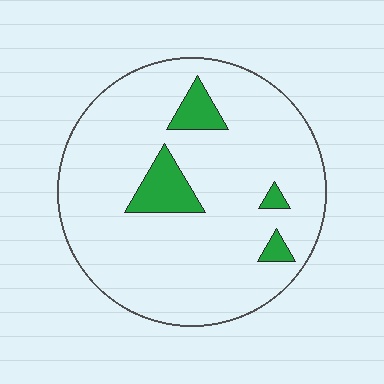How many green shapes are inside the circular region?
4.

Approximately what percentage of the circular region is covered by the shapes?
Approximately 10%.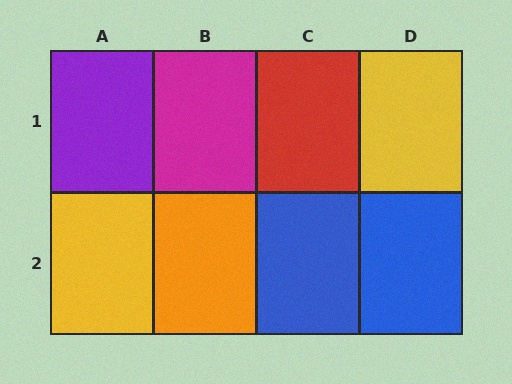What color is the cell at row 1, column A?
Purple.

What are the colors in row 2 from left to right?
Yellow, orange, blue, blue.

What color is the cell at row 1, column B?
Magenta.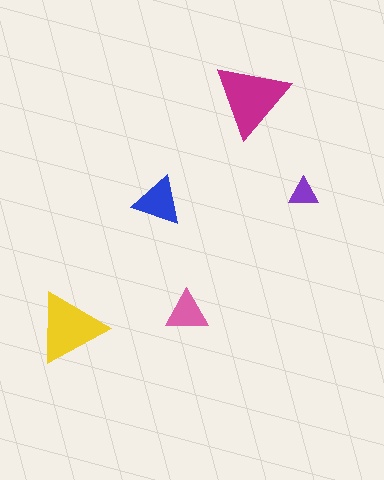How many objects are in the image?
There are 5 objects in the image.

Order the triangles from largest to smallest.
the magenta one, the yellow one, the blue one, the pink one, the purple one.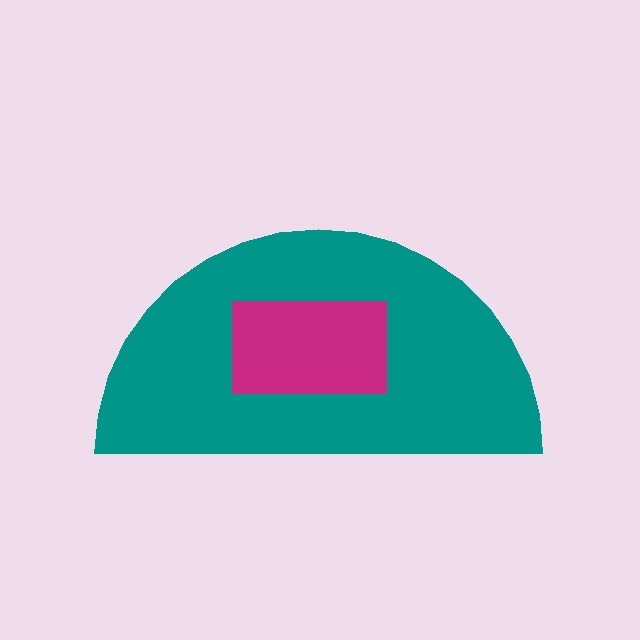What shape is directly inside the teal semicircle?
The magenta rectangle.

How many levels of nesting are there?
2.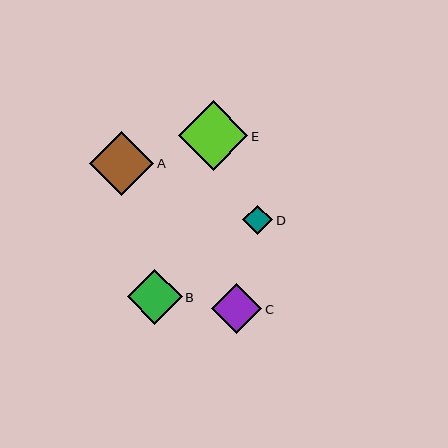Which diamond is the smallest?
Diamond D is the smallest with a size of approximately 30 pixels.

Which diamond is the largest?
Diamond E is the largest with a size of approximately 69 pixels.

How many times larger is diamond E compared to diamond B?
Diamond E is approximately 1.3 times the size of diamond B.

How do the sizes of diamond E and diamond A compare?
Diamond E and diamond A are approximately the same size.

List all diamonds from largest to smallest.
From largest to smallest: E, A, B, C, D.